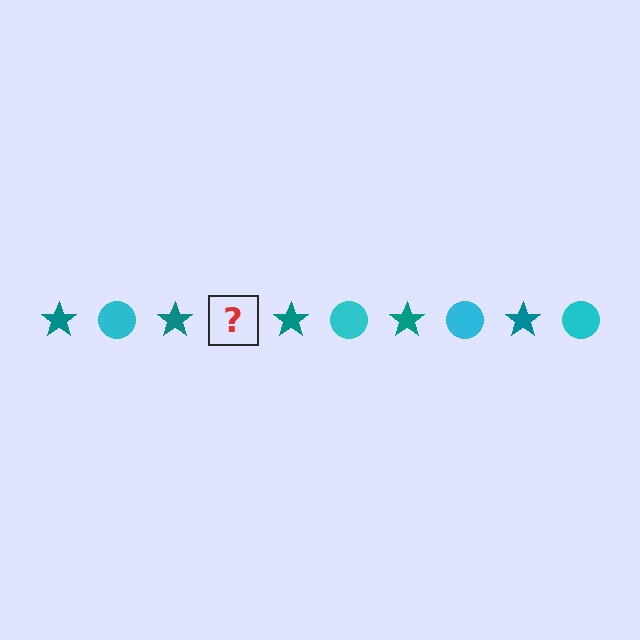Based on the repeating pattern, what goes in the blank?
The blank should be a cyan circle.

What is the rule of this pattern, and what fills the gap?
The rule is that the pattern alternates between teal star and cyan circle. The gap should be filled with a cyan circle.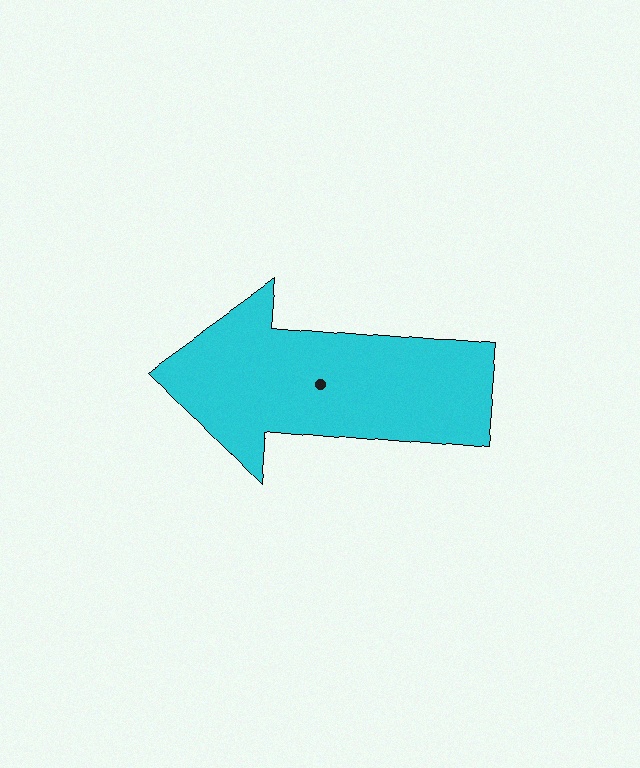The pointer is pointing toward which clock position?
Roughly 9 o'clock.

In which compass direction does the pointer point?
West.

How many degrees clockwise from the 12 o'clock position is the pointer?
Approximately 275 degrees.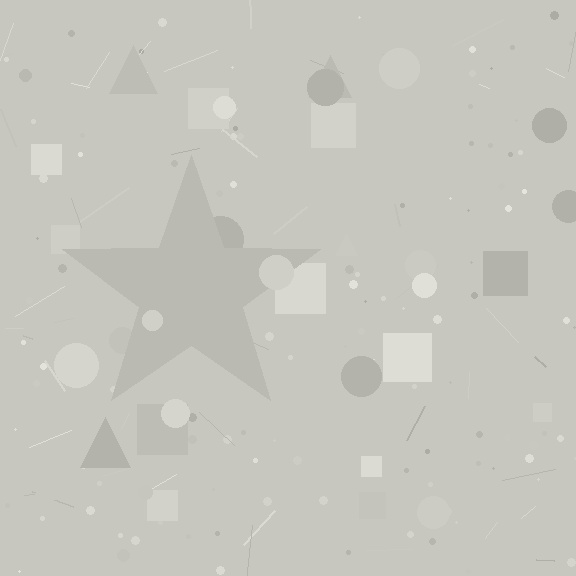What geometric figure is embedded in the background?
A star is embedded in the background.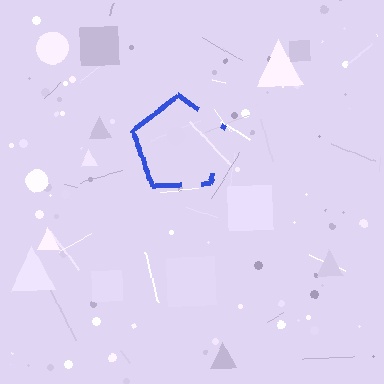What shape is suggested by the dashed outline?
The dashed outline suggests a pentagon.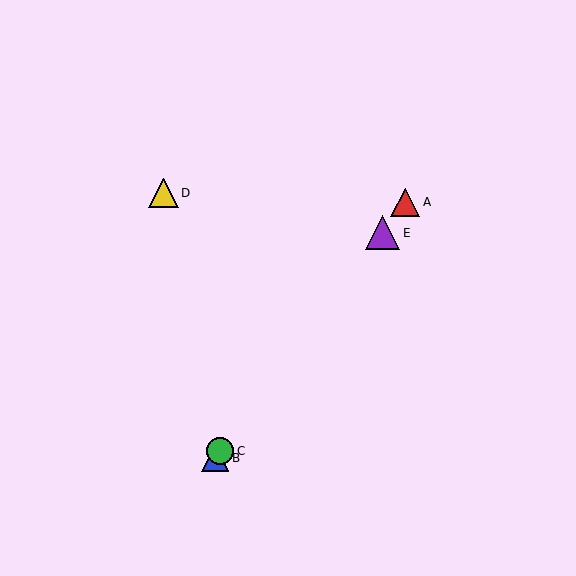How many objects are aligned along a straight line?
4 objects (A, B, C, E) are aligned along a straight line.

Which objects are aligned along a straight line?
Objects A, B, C, E are aligned along a straight line.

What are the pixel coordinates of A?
Object A is at (405, 202).